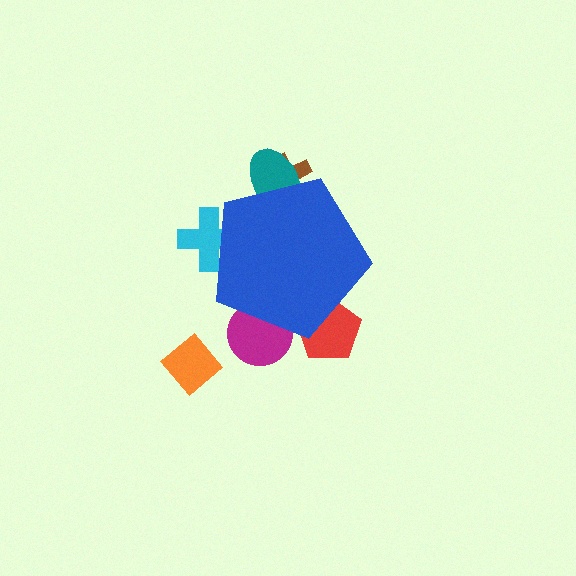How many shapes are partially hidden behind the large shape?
5 shapes are partially hidden.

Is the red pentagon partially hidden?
Yes, the red pentagon is partially hidden behind the blue pentagon.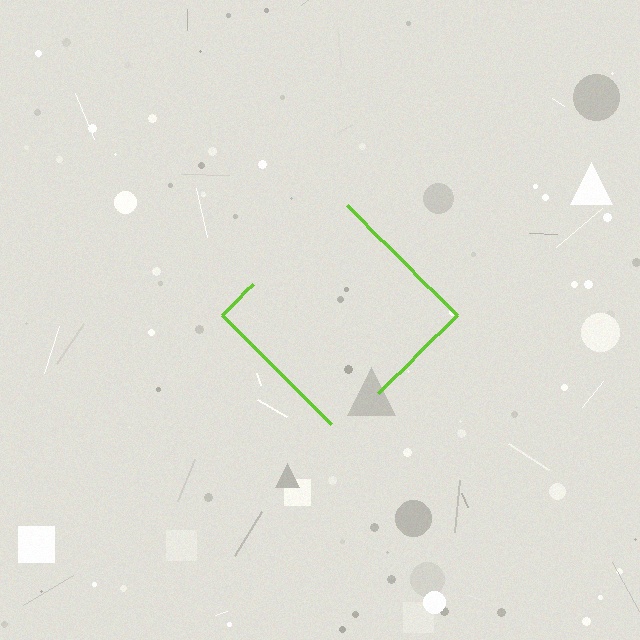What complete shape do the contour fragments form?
The contour fragments form a diamond.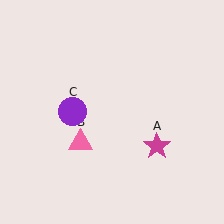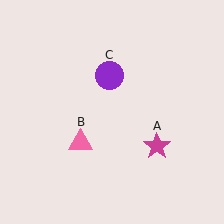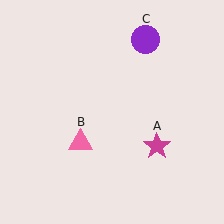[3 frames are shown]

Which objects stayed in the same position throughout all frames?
Magenta star (object A) and pink triangle (object B) remained stationary.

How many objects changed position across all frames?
1 object changed position: purple circle (object C).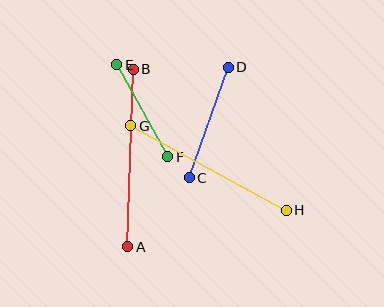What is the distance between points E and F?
The distance is approximately 105 pixels.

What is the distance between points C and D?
The distance is approximately 117 pixels.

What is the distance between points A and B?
The distance is approximately 178 pixels.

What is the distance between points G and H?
The distance is approximately 177 pixels.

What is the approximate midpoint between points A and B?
The midpoint is at approximately (131, 158) pixels.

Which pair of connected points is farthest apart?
Points A and B are farthest apart.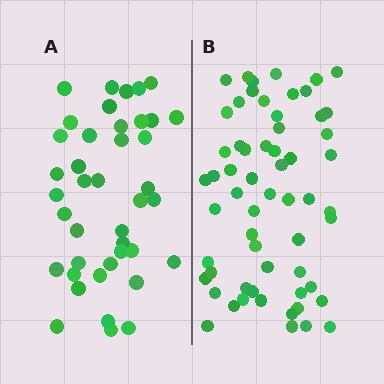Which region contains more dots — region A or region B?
Region B (the right region) has more dots.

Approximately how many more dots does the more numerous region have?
Region B has approximately 20 more dots than region A.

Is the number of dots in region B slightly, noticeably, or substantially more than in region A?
Region B has substantially more. The ratio is roughly 1.5 to 1.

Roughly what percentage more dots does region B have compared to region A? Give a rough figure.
About 45% more.